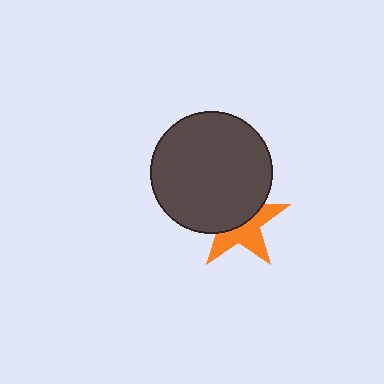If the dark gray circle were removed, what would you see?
You would see the complete orange star.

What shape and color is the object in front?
The object in front is a dark gray circle.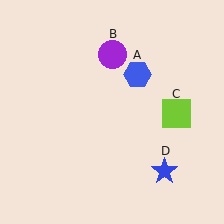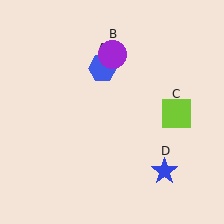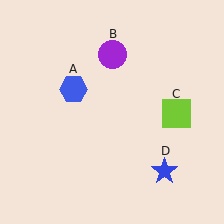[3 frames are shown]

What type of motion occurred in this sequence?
The blue hexagon (object A) rotated counterclockwise around the center of the scene.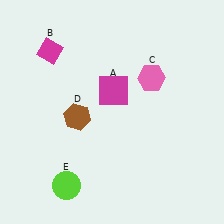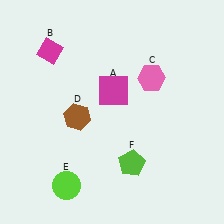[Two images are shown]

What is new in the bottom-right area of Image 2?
A lime pentagon (F) was added in the bottom-right area of Image 2.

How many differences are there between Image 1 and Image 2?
There is 1 difference between the two images.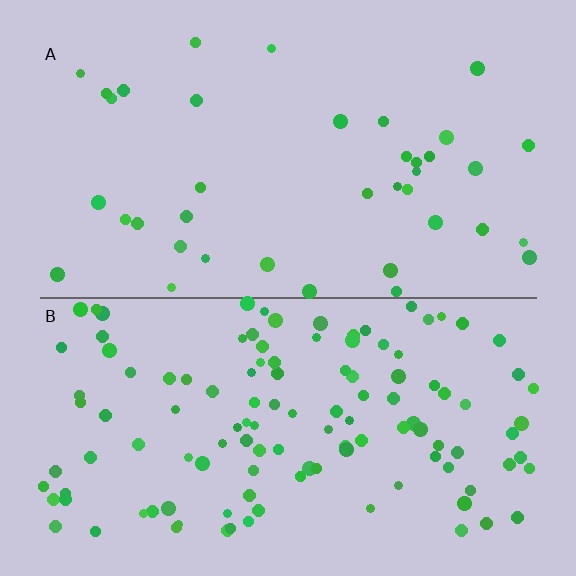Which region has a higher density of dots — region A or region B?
B (the bottom).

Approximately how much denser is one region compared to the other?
Approximately 3.1× — region B over region A.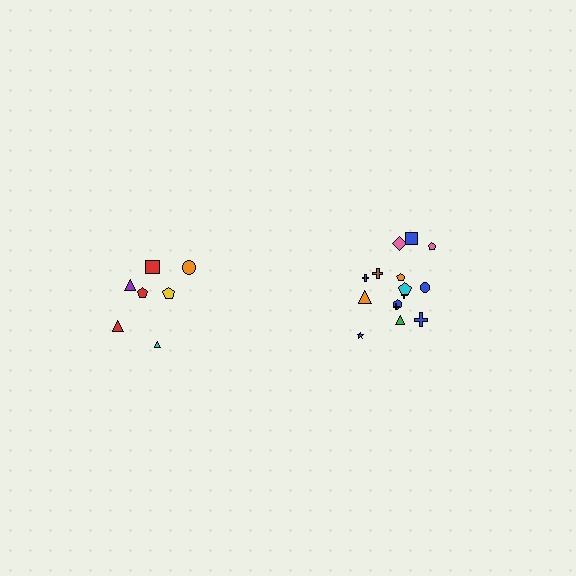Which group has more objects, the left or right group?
The right group.